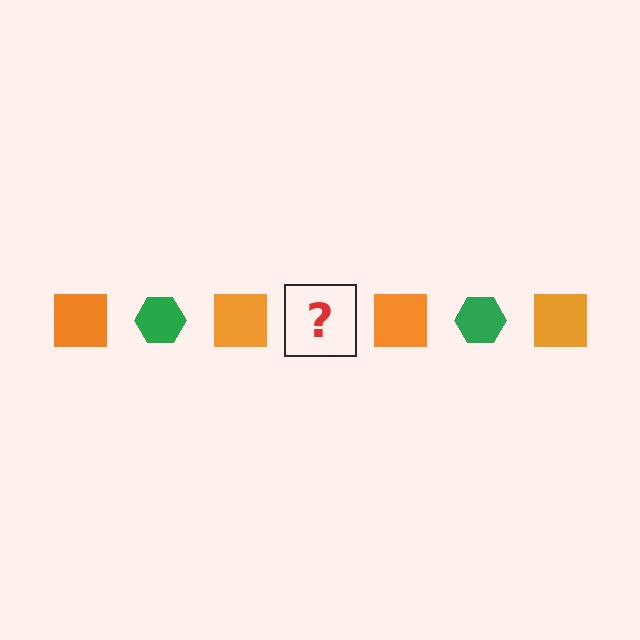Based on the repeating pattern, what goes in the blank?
The blank should be a green hexagon.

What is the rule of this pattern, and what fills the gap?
The rule is that the pattern alternates between orange square and green hexagon. The gap should be filled with a green hexagon.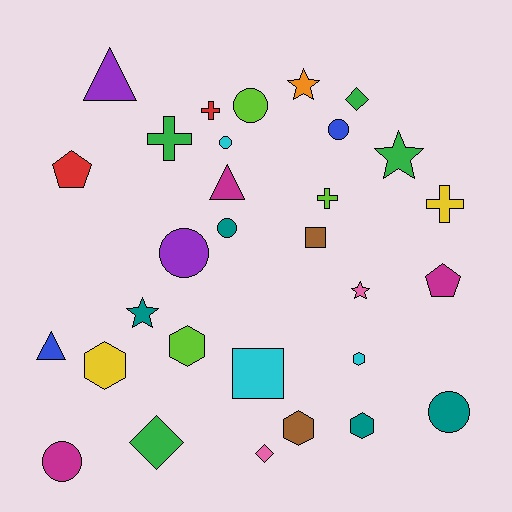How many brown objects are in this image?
There are 2 brown objects.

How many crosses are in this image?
There are 4 crosses.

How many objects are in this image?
There are 30 objects.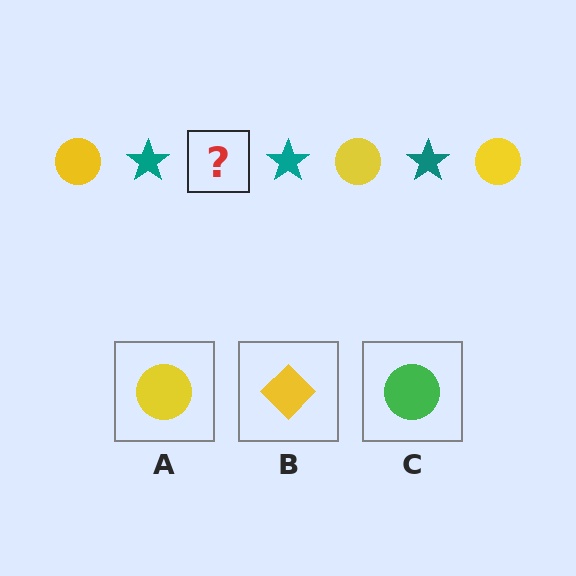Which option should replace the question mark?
Option A.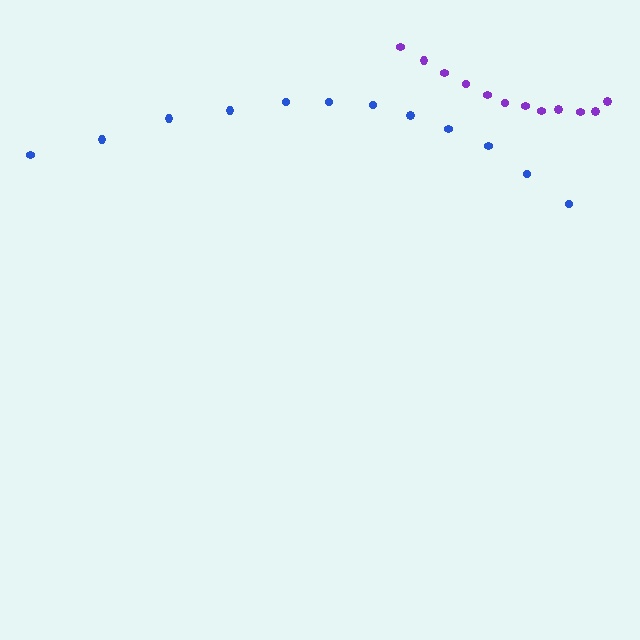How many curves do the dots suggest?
There are 2 distinct paths.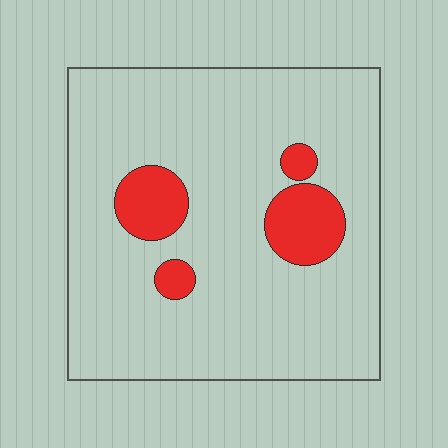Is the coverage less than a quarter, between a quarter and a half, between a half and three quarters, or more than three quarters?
Less than a quarter.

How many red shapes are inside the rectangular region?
4.